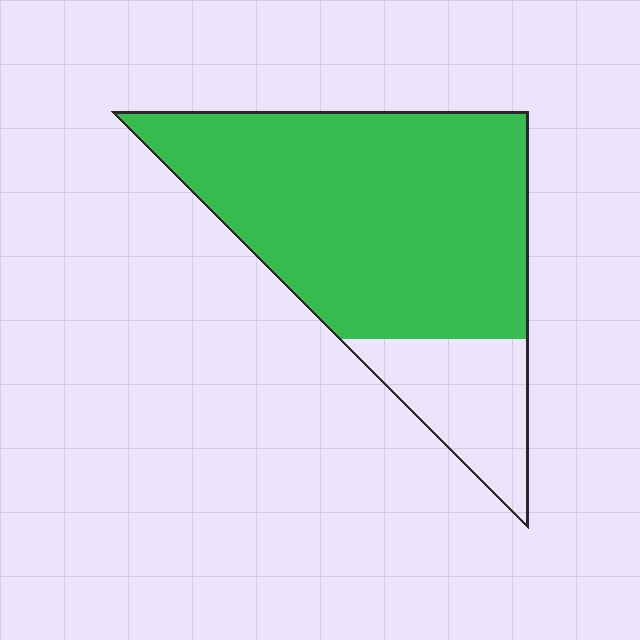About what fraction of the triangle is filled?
About four fifths (4/5).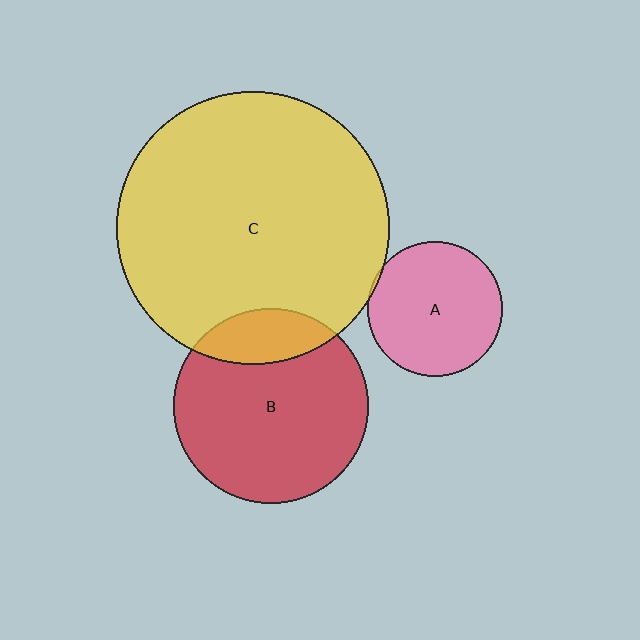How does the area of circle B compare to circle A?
Approximately 2.1 times.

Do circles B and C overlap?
Yes.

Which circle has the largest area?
Circle C (yellow).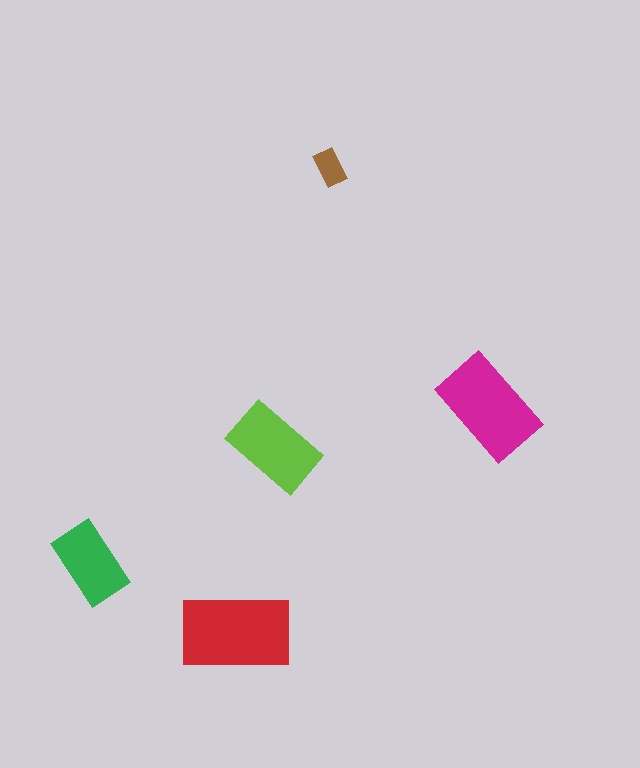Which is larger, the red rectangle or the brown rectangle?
The red one.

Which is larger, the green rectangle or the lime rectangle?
The lime one.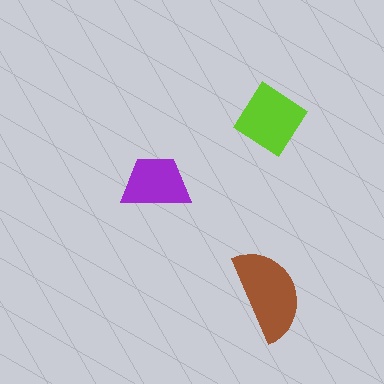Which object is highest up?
The lime diamond is topmost.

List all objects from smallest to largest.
The purple trapezoid, the lime diamond, the brown semicircle.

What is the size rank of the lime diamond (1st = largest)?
2nd.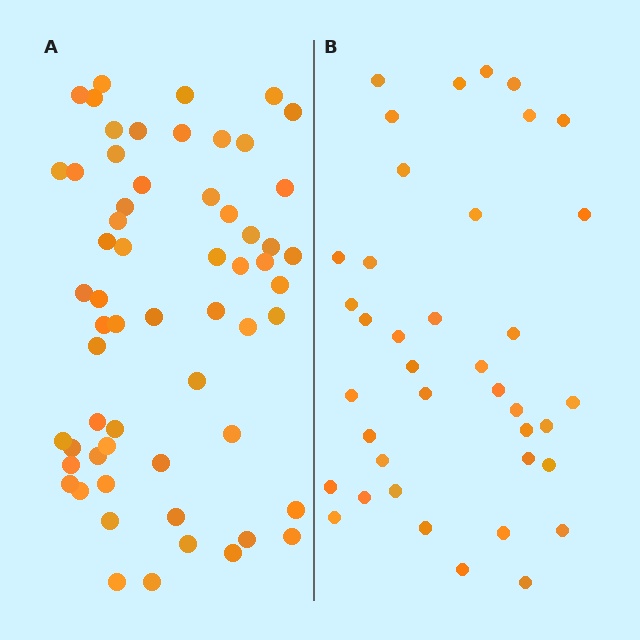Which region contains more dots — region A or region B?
Region A (the left region) has more dots.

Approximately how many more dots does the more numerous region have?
Region A has approximately 20 more dots than region B.